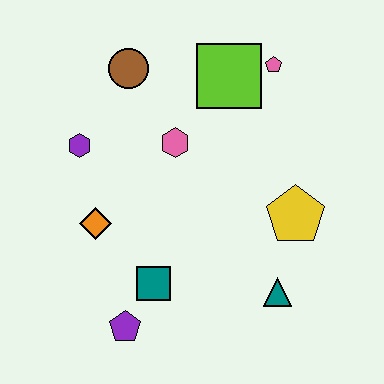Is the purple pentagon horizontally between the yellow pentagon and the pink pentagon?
No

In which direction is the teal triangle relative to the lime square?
The teal triangle is below the lime square.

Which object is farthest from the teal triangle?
The brown circle is farthest from the teal triangle.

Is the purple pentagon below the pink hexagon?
Yes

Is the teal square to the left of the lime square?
Yes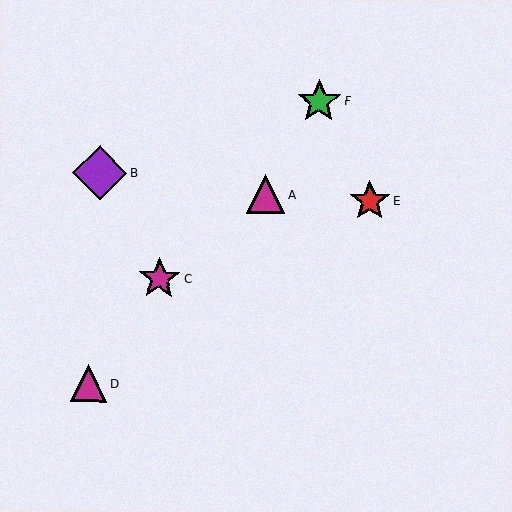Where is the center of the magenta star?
The center of the magenta star is at (159, 279).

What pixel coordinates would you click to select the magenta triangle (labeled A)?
Click at (265, 194) to select the magenta triangle A.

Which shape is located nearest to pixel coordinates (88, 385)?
The magenta triangle (labeled D) at (88, 383) is nearest to that location.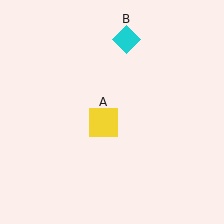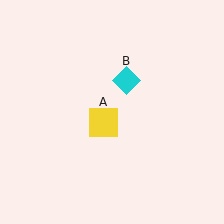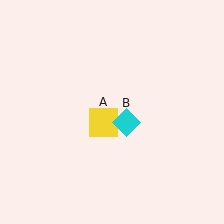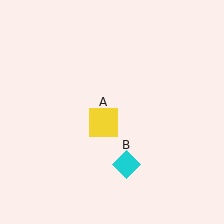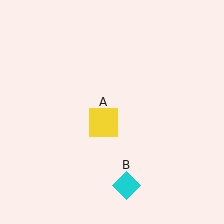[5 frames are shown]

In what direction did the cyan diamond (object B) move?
The cyan diamond (object B) moved down.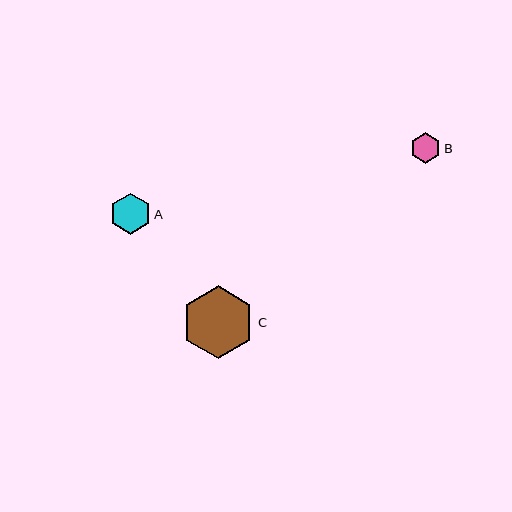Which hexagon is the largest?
Hexagon C is the largest with a size of approximately 73 pixels.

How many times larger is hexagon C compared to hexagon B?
Hexagon C is approximately 2.4 times the size of hexagon B.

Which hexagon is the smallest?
Hexagon B is the smallest with a size of approximately 31 pixels.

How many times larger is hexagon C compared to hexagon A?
Hexagon C is approximately 1.8 times the size of hexagon A.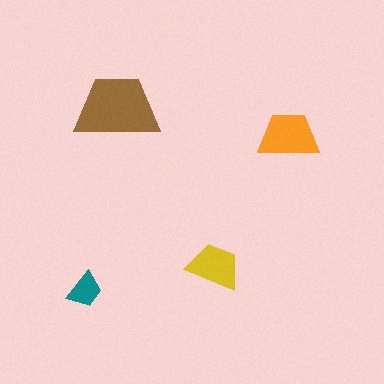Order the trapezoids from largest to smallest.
the brown one, the orange one, the yellow one, the teal one.